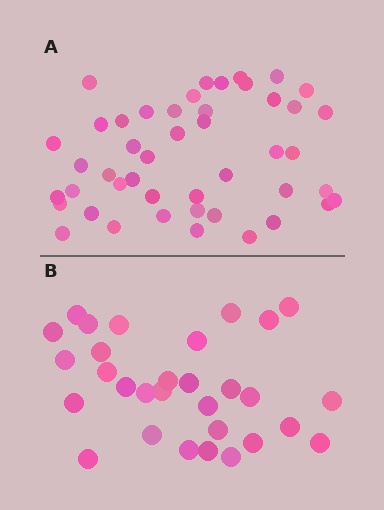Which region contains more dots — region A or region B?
Region A (the top region) has more dots.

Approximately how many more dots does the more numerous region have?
Region A has approximately 15 more dots than region B.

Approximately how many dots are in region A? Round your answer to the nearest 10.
About 50 dots. (The exact count is 46, which rounds to 50.)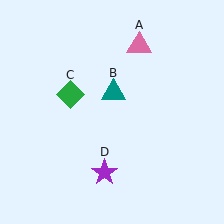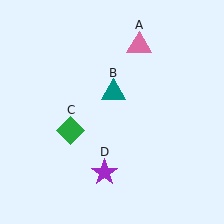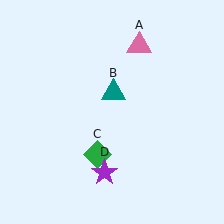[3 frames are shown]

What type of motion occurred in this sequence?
The green diamond (object C) rotated counterclockwise around the center of the scene.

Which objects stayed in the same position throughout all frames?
Pink triangle (object A) and teal triangle (object B) and purple star (object D) remained stationary.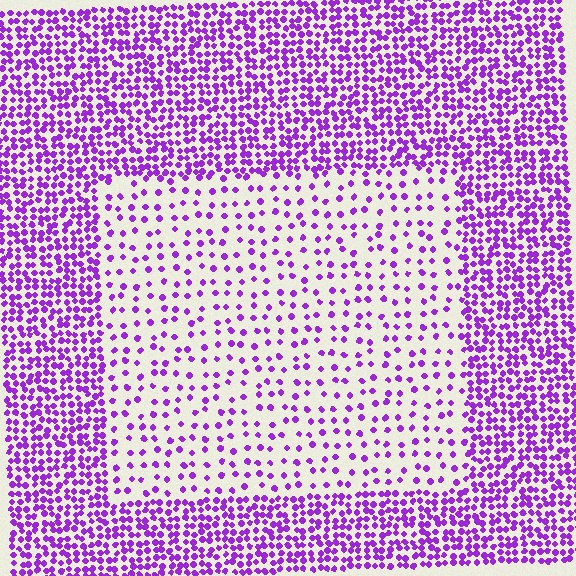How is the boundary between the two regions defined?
The boundary is defined by a change in element density (approximately 2.7x ratio). All elements are the same color, size, and shape.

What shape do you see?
I see a rectangle.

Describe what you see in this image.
The image contains small purple elements arranged at two different densities. A rectangle-shaped region is visible where the elements are less densely packed than the surrounding area.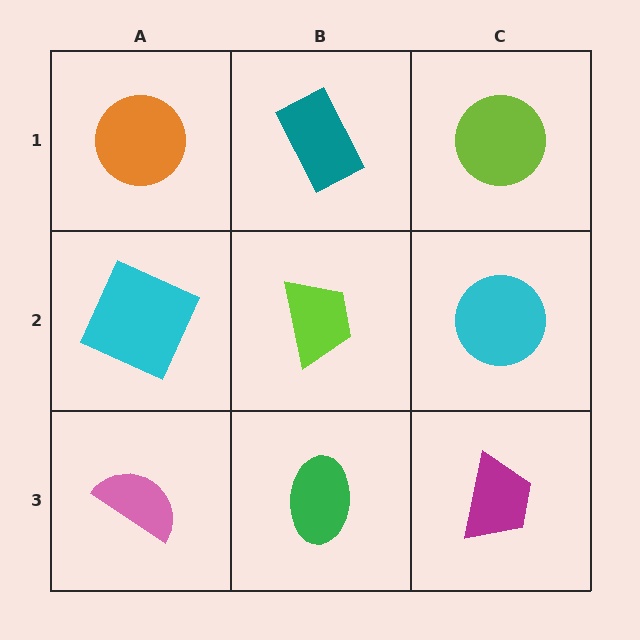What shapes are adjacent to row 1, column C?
A cyan circle (row 2, column C), a teal rectangle (row 1, column B).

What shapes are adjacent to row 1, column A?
A cyan square (row 2, column A), a teal rectangle (row 1, column B).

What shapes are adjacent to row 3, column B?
A lime trapezoid (row 2, column B), a pink semicircle (row 3, column A), a magenta trapezoid (row 3, column C).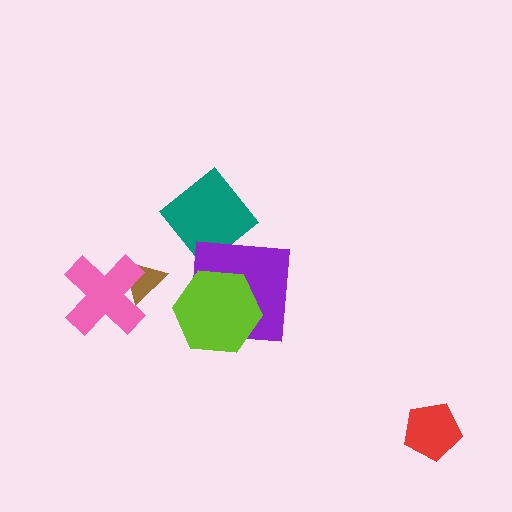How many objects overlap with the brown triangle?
1 object overlaps with the brown triangle.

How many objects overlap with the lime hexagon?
1 object overlaps with the lime hexagon.